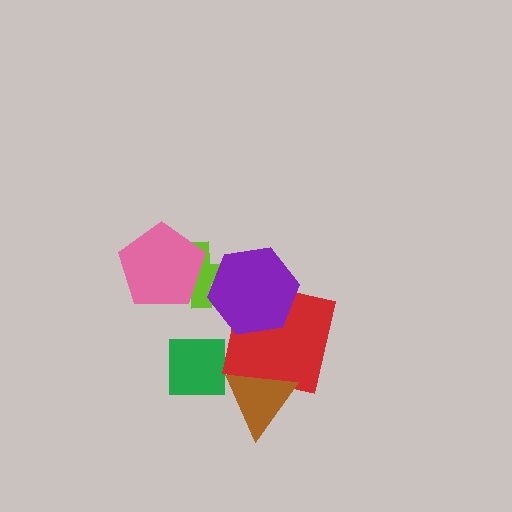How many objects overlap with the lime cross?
2 objects overlap with the lime cross.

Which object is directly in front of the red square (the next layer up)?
The brown triangle is directly in front of the red square.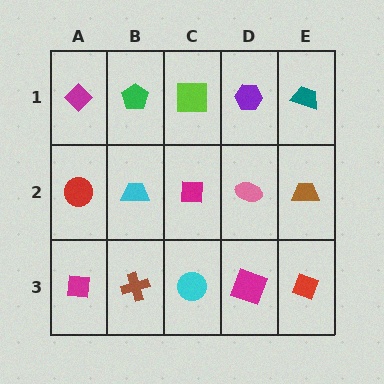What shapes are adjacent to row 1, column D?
A pink ellipse (row 2, column D), a lime square (row 1, column C), a teal trapezoid (row 1, column E).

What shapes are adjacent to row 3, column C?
A magenta square (row 2, column C), a brown cross (row 3, column B), a magenta square (row 3, column D).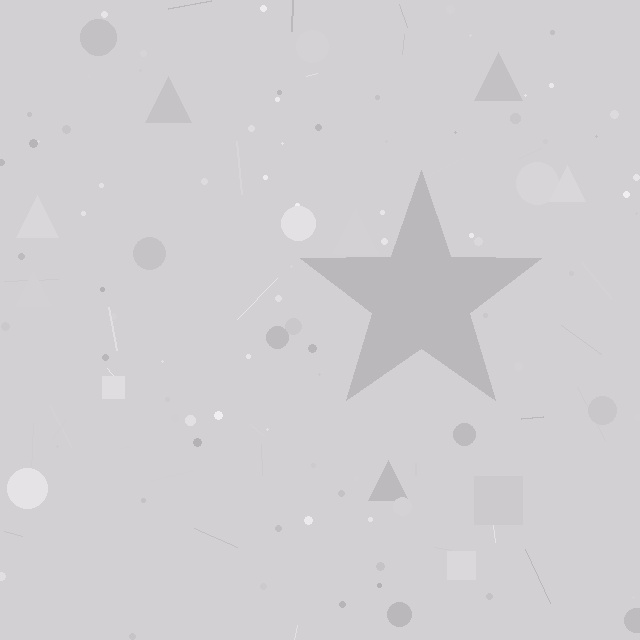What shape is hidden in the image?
A star is hidden in the image.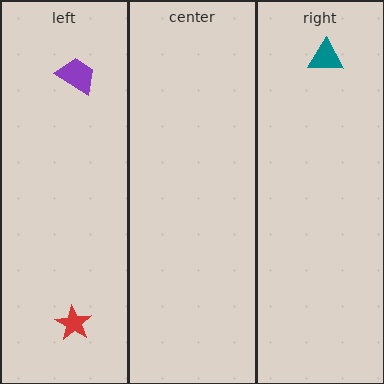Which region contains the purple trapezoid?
The left region.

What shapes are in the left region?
The purple trapezoid, the red star.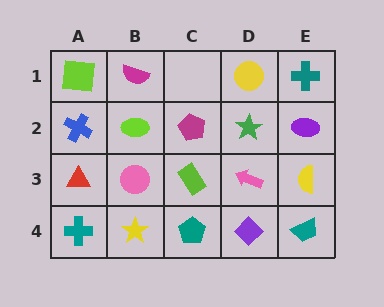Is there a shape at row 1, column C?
No, that cell is empty.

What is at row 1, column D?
A yellow circle.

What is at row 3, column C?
A lime rectangle.